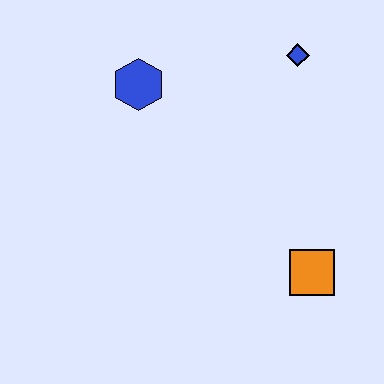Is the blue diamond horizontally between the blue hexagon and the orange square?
Yes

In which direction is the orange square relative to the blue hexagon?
The orange square is below the blue hexagon.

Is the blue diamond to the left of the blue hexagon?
No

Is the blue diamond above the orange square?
Yes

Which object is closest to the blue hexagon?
The blue diamond is closest to the blue hexagon.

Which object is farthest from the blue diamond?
The orange square is farthest from the blue diamond.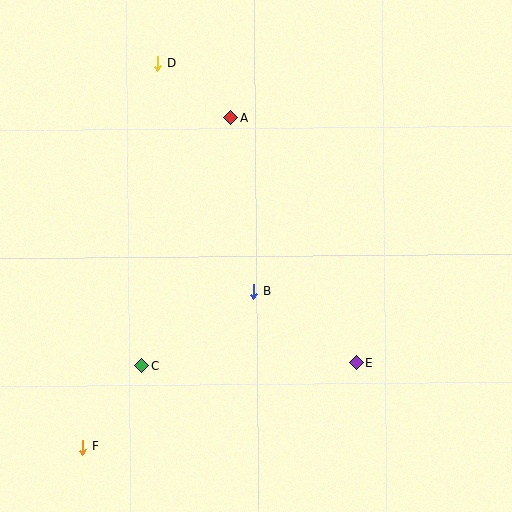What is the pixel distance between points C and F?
The distance between C and F is 101 pixels.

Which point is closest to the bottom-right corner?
Point E is closest to the bottom-right corner.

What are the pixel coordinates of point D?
Point D is at (158, 63).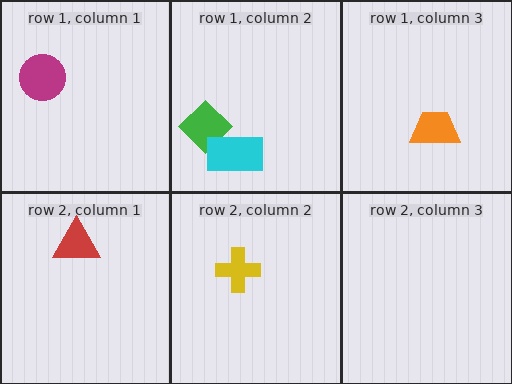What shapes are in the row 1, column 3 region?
The orange trapezoid.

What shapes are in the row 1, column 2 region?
The green diamond, the cyan rectangle.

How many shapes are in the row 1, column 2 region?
2.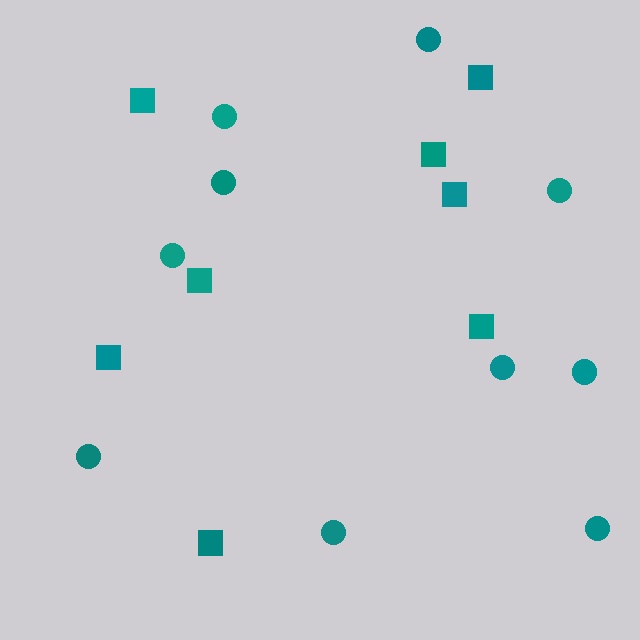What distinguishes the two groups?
There are 2 groups: one group of circles (10) and one group of squares (8).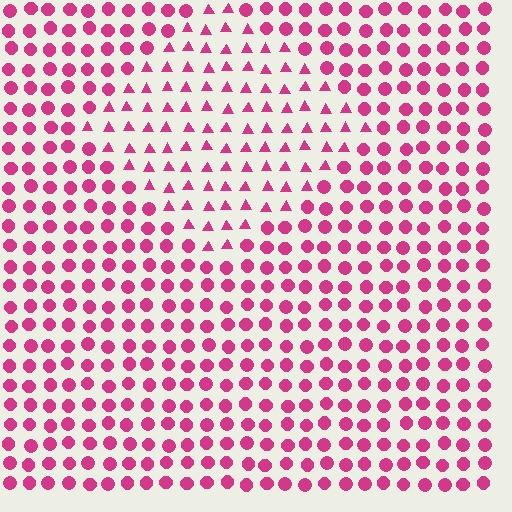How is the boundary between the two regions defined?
The boundary is defined by a change in element shape: triangles inside vs. circles outside. All elements share the same color and spacing.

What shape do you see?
I see a diamond.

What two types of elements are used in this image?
The image uses triangles inside the diamond region and circles outside it.